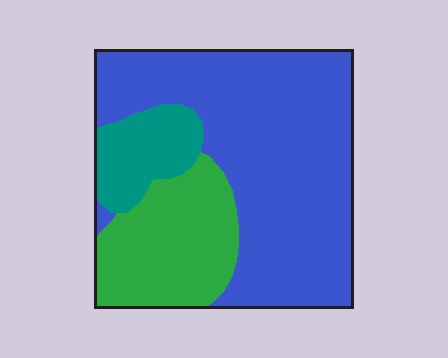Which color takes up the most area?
Blue, at roughly 65%.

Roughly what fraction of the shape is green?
Green covers around 25% of the shape.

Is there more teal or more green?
Green.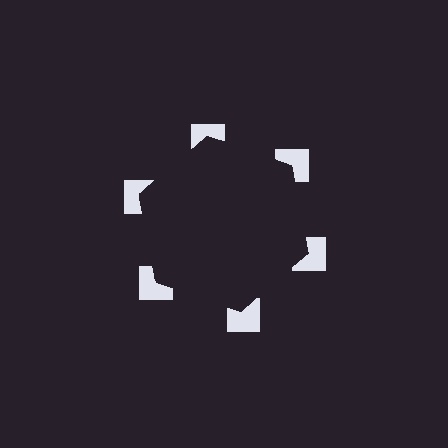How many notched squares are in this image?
There are 6 — one at each vertex of the illusory hexagon.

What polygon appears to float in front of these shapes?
An illusory hexagon — its edges are inferred from the aligned wedge cuts in the notched squares, not physically drawn.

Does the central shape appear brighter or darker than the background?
It typically appears slightly darker than the background, even though no actual brightness change is drawn.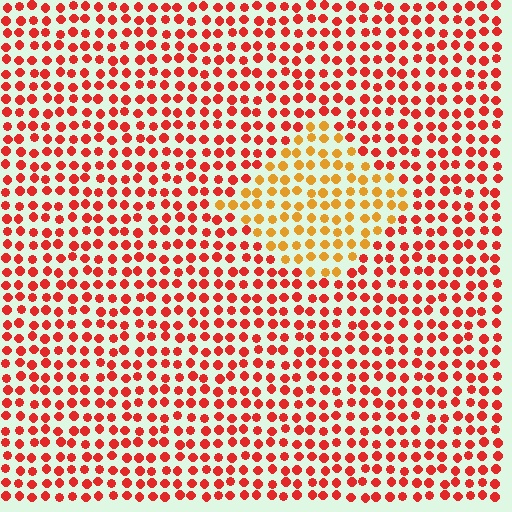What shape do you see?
I see a diamond.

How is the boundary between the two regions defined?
The boundary is defined purely by a slight shift in hue (about 38 degrees). Spacing, size, and orientation are identical on both sides.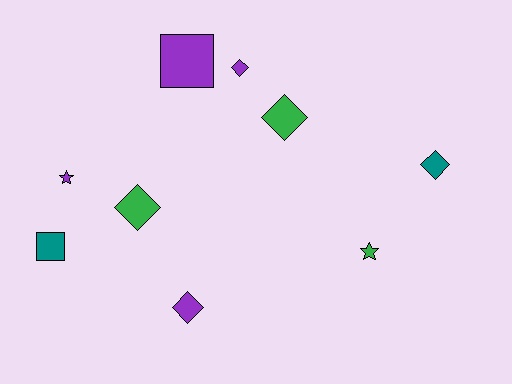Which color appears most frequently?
Purple, with 4 objects.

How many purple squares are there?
There is 1 purple square.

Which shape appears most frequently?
Diamond, with 5 objects.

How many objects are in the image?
There are 9 objects.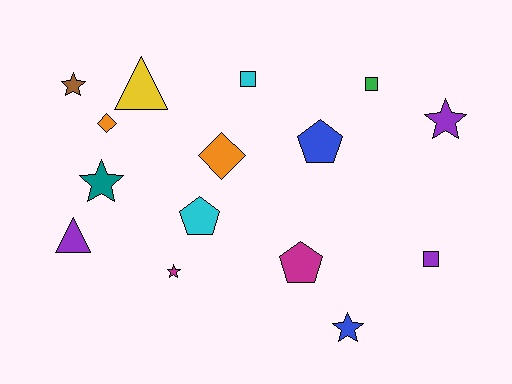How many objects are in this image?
There are 15 objects.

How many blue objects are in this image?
There are 2 blue objects.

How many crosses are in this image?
There are no crosses.